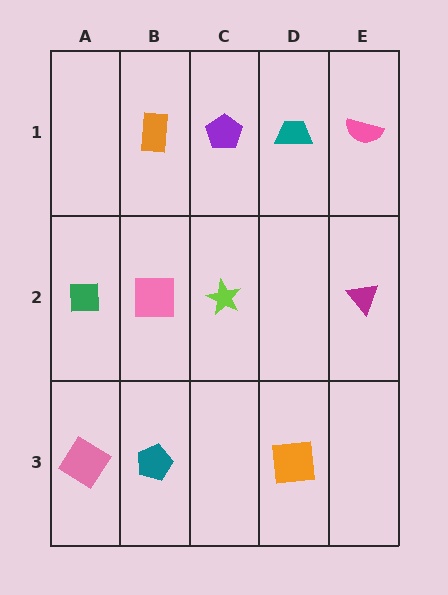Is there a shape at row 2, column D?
No, that cell is empty.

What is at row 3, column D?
An orange square.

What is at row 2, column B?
A pink square.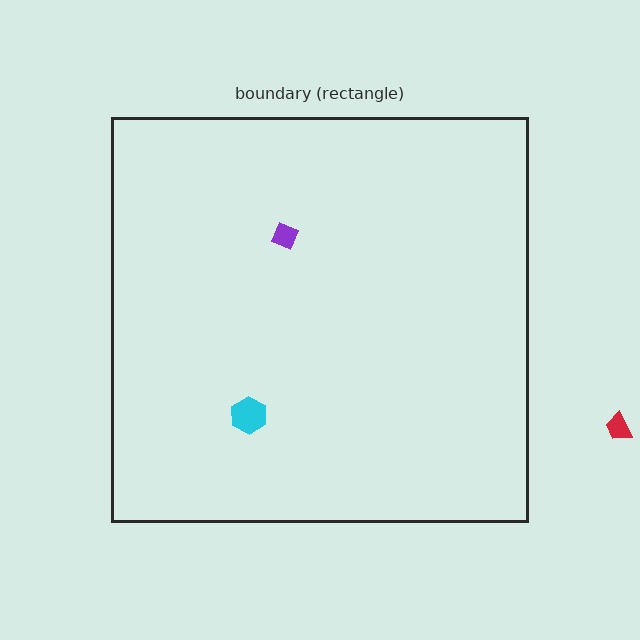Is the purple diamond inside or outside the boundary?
Inside.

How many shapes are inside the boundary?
2 inside, 1 outside.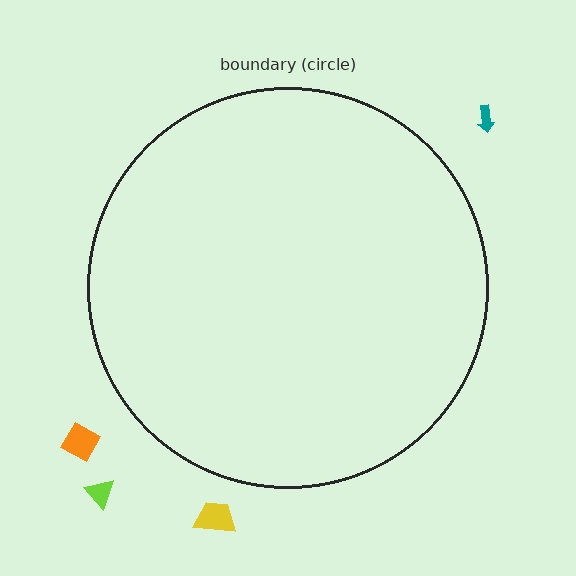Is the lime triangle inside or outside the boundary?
Outside.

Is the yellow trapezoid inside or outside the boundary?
Outside.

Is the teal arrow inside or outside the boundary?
Outside.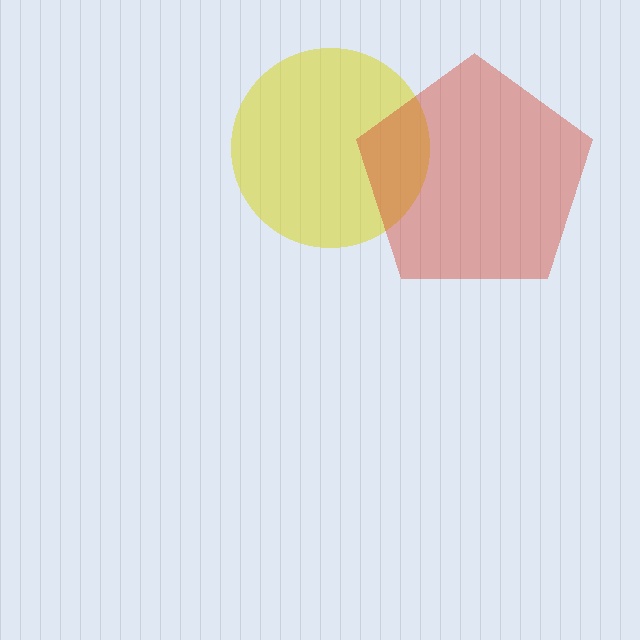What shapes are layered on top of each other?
The layered shapes are: a yellow circle, a red pentagon.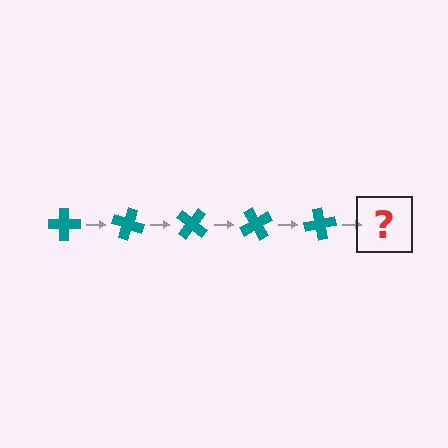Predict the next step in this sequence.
The next step is a teal cross rotated 100 degrees.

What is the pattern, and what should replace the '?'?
The pattern is that the cross rotates 20 degrees each step. The '?' should be a teal cross rotated 100 degrees.